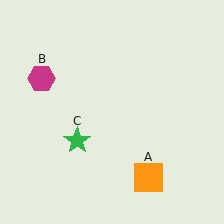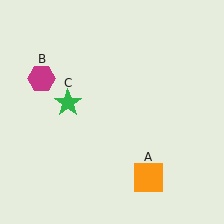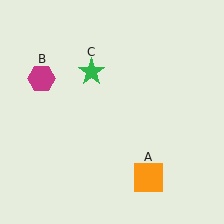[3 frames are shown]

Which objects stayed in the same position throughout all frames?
Orange square (object A) and magenta hexagon (object B) remained stationary.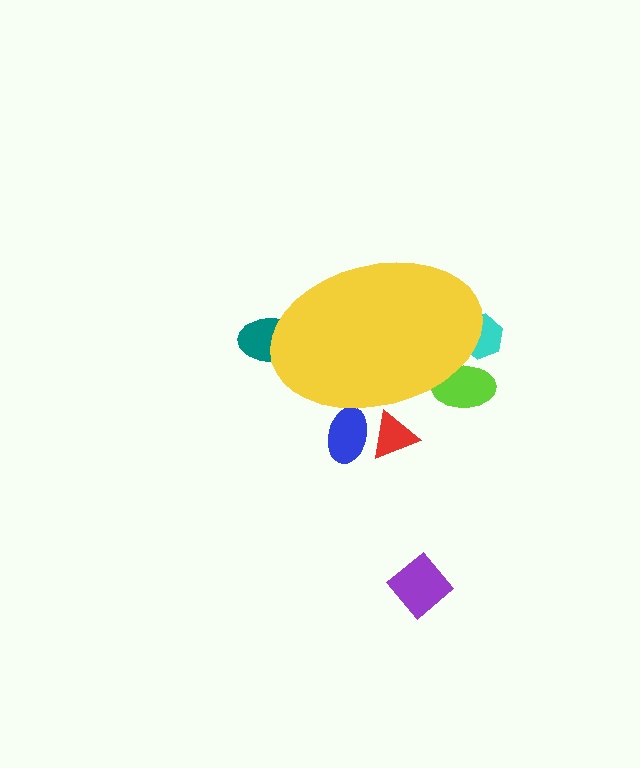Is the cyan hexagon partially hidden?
Yes, the cyan hexagon is partially hidden behind the yellow ellipse.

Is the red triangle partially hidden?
Yes, the red triangle is partially hidden behind the yellow ellipse.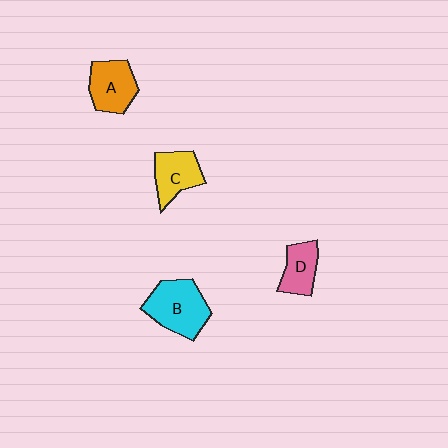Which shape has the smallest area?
Shape D (pink).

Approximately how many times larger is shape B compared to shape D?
Approximately 1.7 times.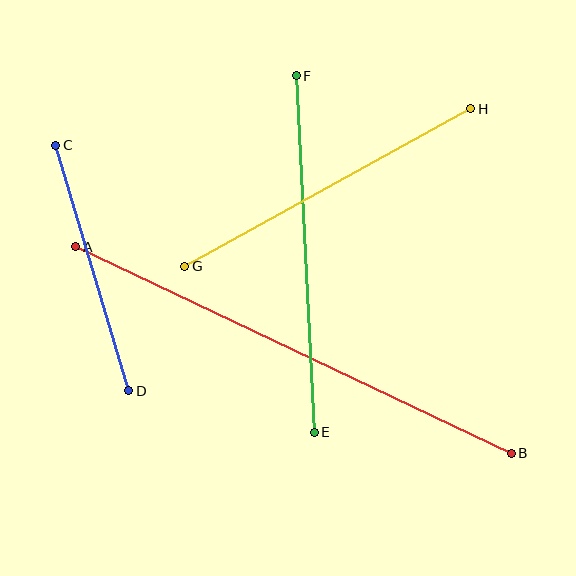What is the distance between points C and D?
The distance is approximately 256 pixels.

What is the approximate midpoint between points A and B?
The midpoint is at approximately (294, 350) pixels.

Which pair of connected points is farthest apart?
Points A and B are farthest apart.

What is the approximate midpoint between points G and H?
The midpoint is at approximately (328, 187) pixels.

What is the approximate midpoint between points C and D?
The midpoint is at approximately (92, 268) pixels.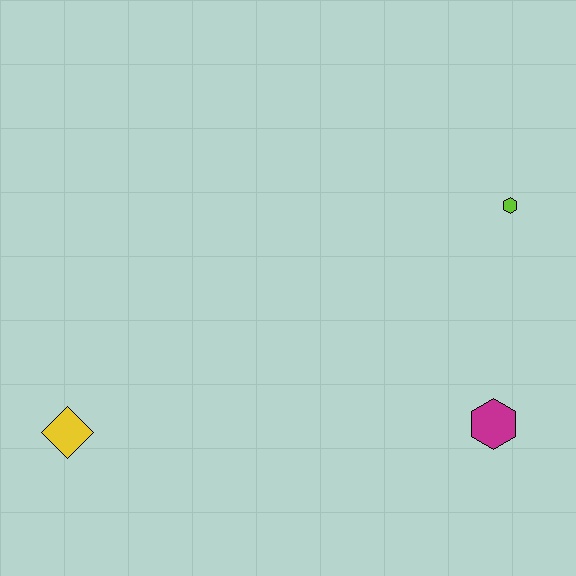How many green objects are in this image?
There are no green objects.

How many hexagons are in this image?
There are 2 hexagons.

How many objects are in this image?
There are 3 objects.